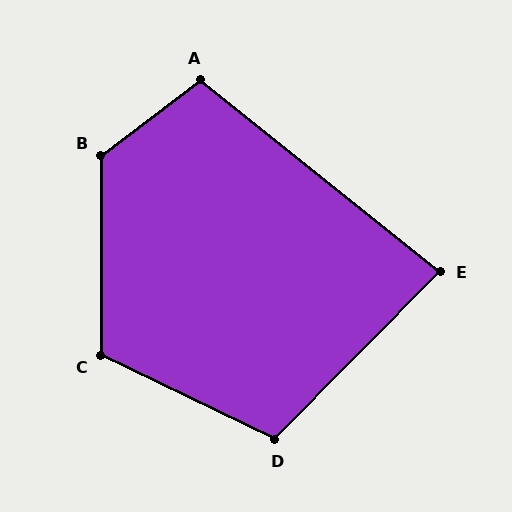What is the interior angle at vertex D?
Approximately 109 degrees (obtuse).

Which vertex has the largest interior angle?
B, at approximately 127 degrees.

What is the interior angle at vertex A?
Approximately 104 degrees (obtuse).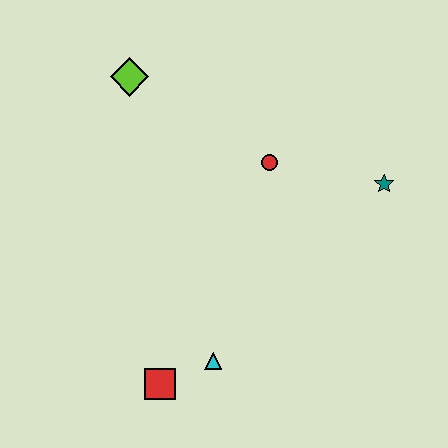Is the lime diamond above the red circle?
Yes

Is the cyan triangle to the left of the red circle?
Yes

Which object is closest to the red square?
The cyan triangle is closest to the red square.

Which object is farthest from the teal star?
The red square is farthest from the teal star.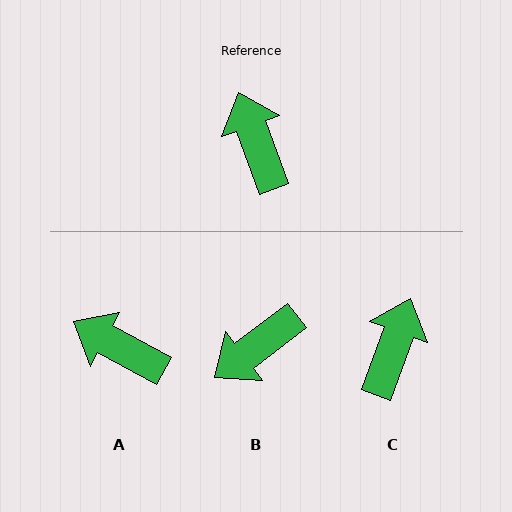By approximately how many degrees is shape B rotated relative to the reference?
Approximately 107 degrees counter-clockwise.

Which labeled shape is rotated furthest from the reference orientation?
B, about 107 degrees away.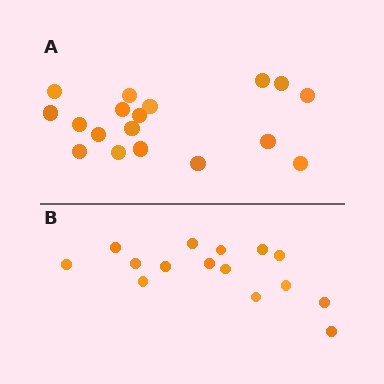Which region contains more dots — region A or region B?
Region A (the top region) has more dots.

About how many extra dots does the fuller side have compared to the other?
Region A has just a few more — roughly 2 or 3 more dots than region B.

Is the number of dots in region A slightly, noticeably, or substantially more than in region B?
Region A has only slightly more — the two regions are fairly close. The ratio is roughly 1.2 to 1.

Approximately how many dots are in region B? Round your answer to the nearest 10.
About 20 dots. (The exact count is 15, which rounds to 20.)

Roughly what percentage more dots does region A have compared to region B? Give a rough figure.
About 20% more.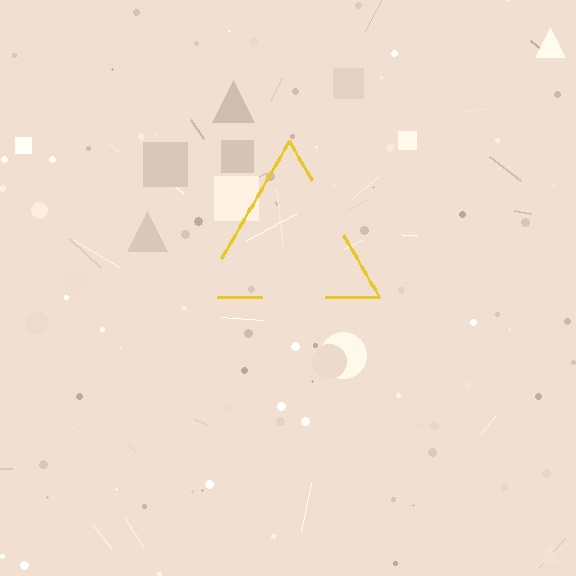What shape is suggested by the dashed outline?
The dashed outline suggests a triangle.